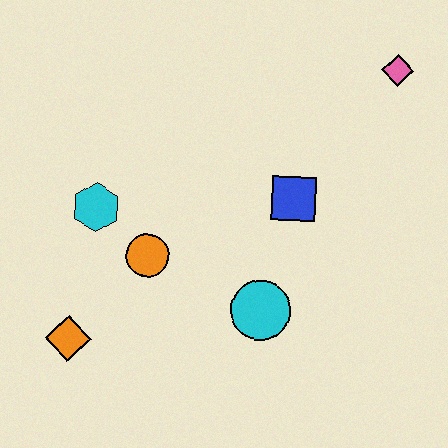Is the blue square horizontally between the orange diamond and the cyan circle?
No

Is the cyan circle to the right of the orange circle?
Yes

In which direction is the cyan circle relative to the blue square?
The cyan circle is below the blue square.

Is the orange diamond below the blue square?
Yes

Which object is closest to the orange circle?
The cyan hexagon is closest to the orange circle.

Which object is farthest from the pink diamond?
The orange diamond is farthest from the pink diamond.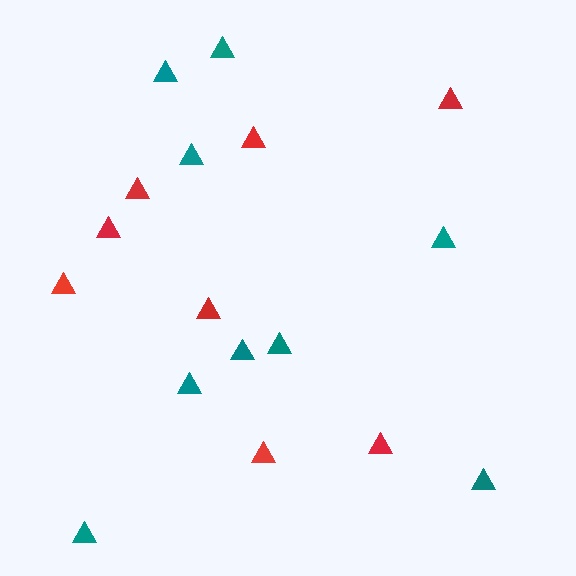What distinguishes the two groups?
There are 2 groups: one group of red triangles (8) and one group of teal triangles (9).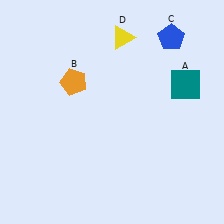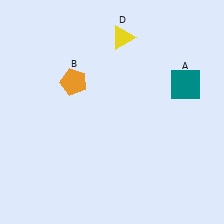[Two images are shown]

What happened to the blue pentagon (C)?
The blue pentagon (C) was removed in Image 2. It was in the top-right area of Image 1.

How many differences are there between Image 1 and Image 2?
There is 1 difference between the two images.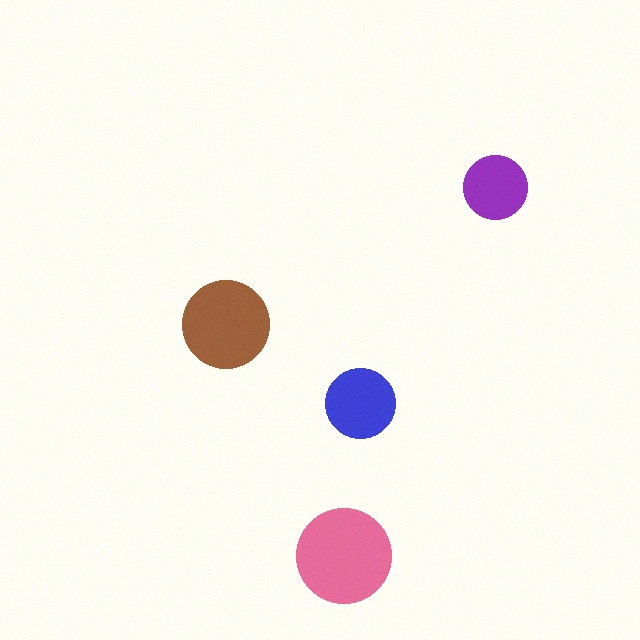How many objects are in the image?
There are 4 objects in the image.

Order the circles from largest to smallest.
the pink one, the brown one, the blue one, the purple one.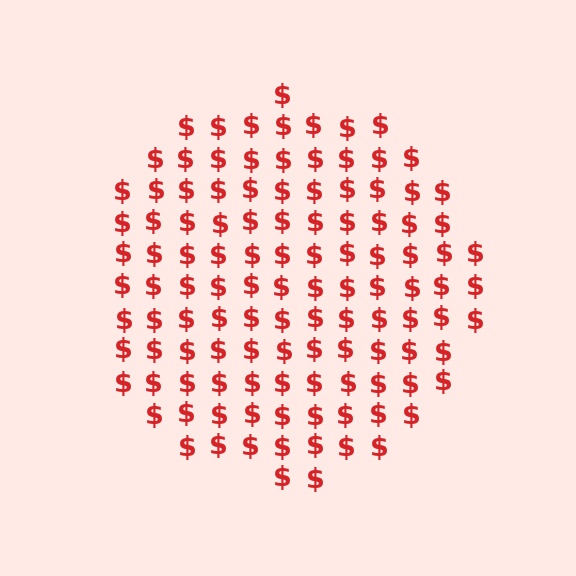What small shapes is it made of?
It is made of small dollar signs.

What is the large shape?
The large shape is a circle.